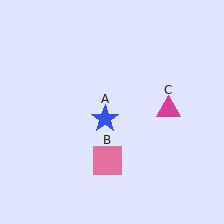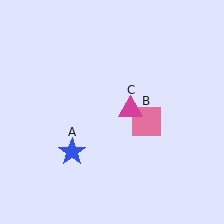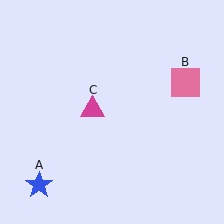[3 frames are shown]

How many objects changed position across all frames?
3 objects changed position: blue star (object A), pink square (object B), magenta triangle (object C).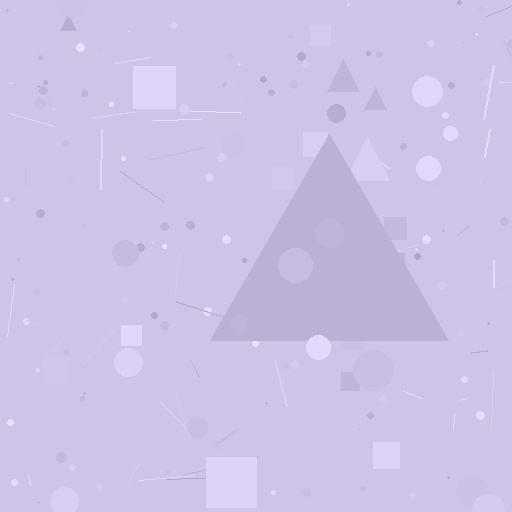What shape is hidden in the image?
A triangle is hidden in the image.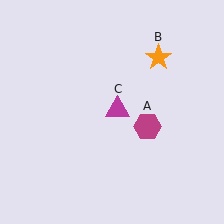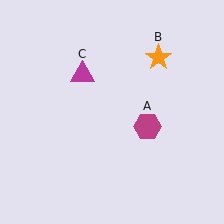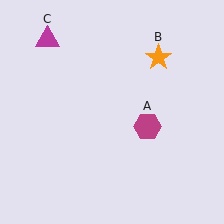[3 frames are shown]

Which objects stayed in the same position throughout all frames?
Magenta hexagon (object A) and orange star (object B) remained stationary.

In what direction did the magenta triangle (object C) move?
The magenta triangle (object C) moved up and to the left.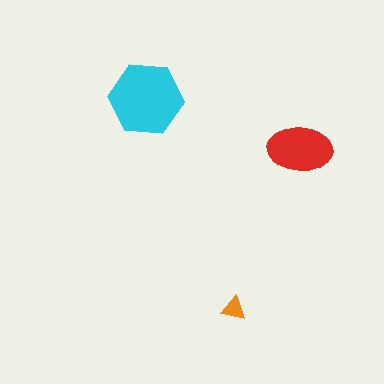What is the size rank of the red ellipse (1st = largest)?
2nd.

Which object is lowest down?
The orange triangle is bottommost.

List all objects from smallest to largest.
The orange triangle, the red ellipse, the cyan hexagon.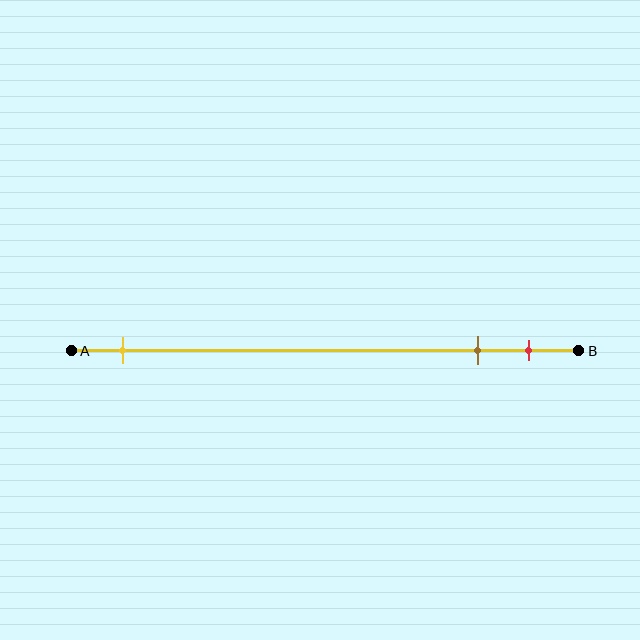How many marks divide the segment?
There are 3 marks dividing the segment.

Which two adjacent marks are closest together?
The brown and red marks are the closest adjacent pair.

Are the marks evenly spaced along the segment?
No, the marks are not evenly spaced.